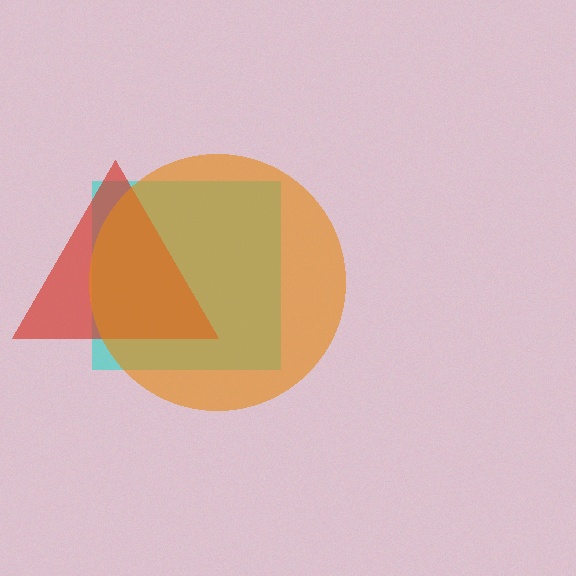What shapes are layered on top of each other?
The layered shapes are: a cyan square, a red triangle, an orange circle.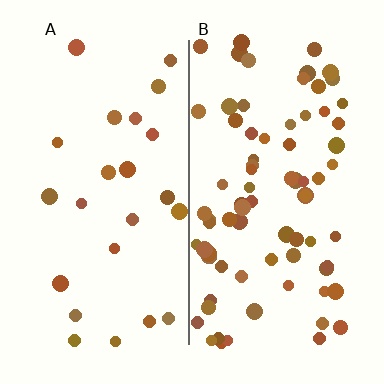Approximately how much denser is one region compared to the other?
Approximately 3.3× — region B over region A.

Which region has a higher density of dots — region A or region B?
B (the right).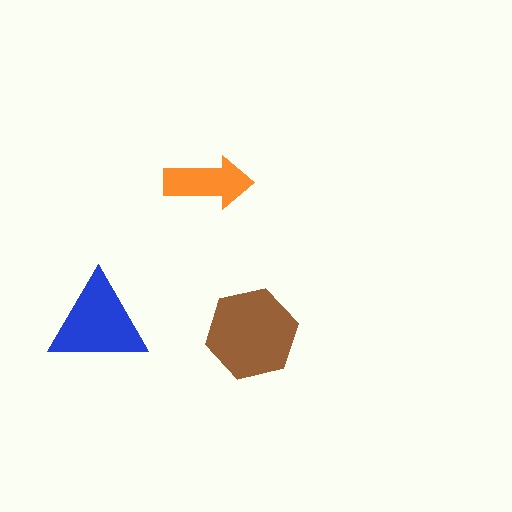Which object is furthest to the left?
The blue triangle is leftmost.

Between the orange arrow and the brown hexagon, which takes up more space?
The brown hexagon.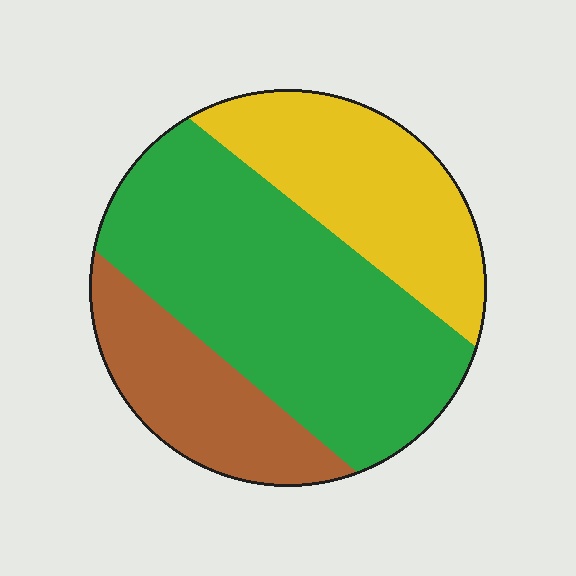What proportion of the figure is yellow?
Yellow takes up about one quarter (1/4) of the figure.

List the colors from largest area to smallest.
From largest to smallest: green, yellow, brown.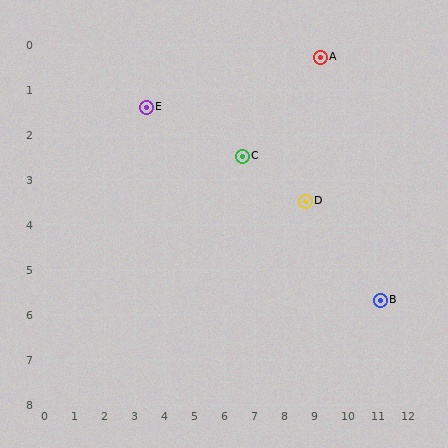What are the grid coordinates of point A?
Point A is at approximately (9.2, 0.3).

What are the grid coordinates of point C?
Point C is at approximately (6.6, 2.5).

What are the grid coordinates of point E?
Point E is at approximately (3.4, 1.4).